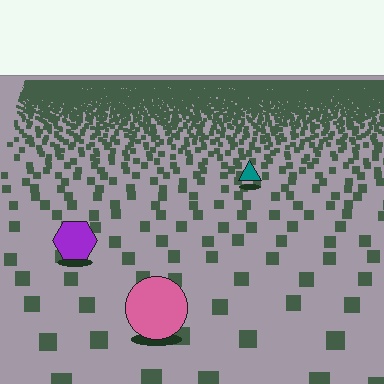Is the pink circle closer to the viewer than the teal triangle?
Yes. The pink circle is closer — you can tell from the texture gradient: the ground texture is coarser near it.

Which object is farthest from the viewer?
The teal triangle is farthest from the viewer. It appears smaller and the ground texture around it is denser.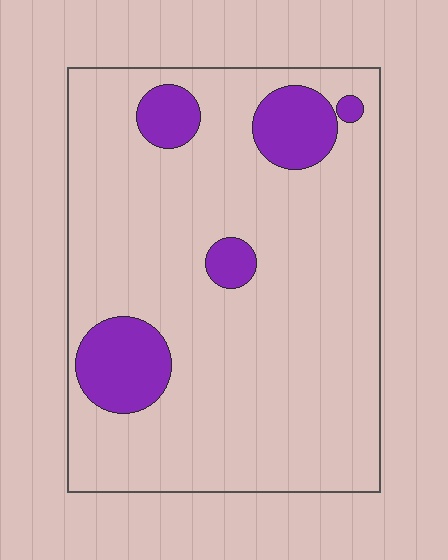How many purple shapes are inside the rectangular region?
5.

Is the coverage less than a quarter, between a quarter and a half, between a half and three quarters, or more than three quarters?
Less than a quarter.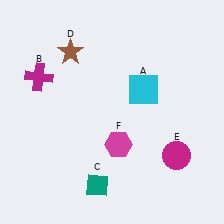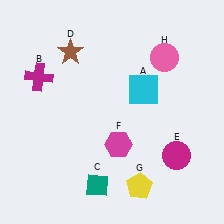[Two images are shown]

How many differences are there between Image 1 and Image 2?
There are 2 differences between the two images.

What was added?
A yellow pentagon (G), a pink circle (H) were added in Image 2.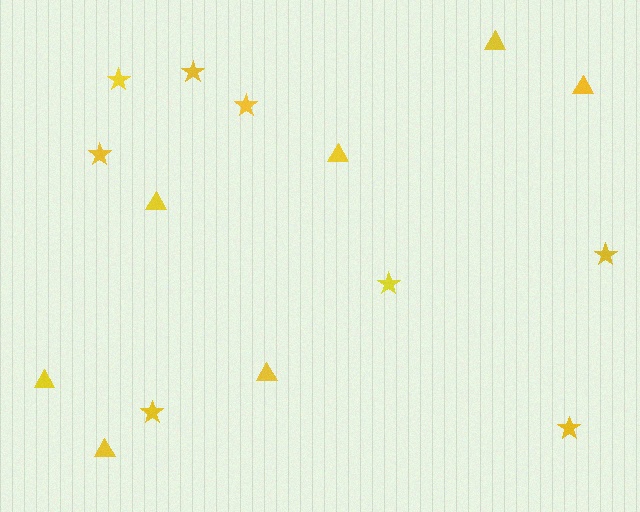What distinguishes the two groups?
There are 2 groups: one group of stars (8) and one group of triangles (7).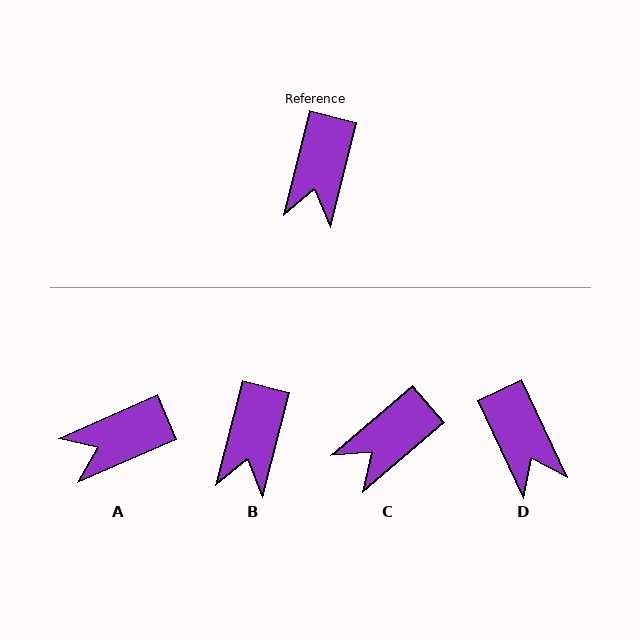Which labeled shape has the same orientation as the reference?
B.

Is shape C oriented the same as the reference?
No, it is off by about 35 degrees.